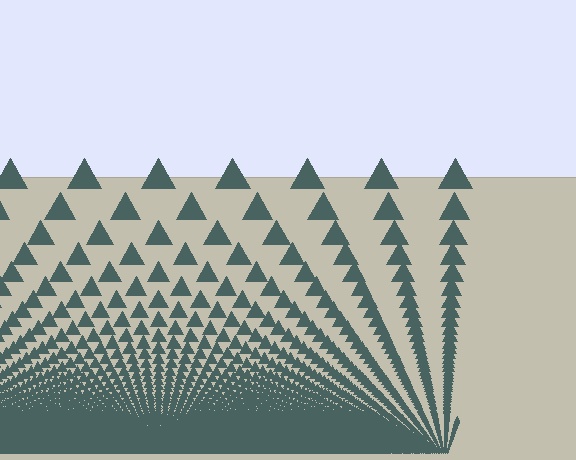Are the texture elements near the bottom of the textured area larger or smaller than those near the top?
Smaller. The gradient is inverted — elements near the bottom are smaller and denser.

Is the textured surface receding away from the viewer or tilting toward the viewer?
The surface appears to tilt toward the viewer. Texture elements get larger and sparser toward the top.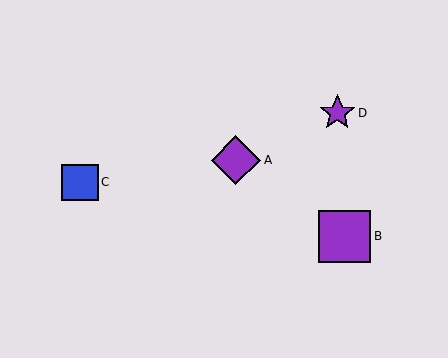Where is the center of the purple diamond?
The center of the purple diamond is at (236, 160).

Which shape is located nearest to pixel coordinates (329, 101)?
The purple star (labeled D) at (337, 113) is nearest to that location.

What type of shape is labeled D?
Shape D is a purple star.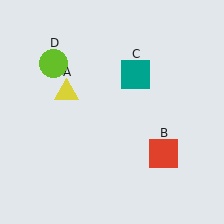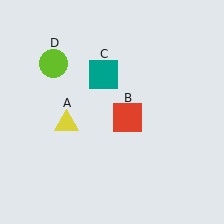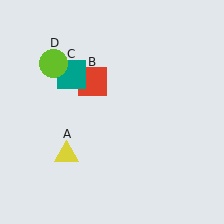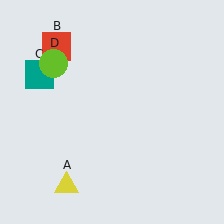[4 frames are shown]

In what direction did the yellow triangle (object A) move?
The yellow triangle (object A) moved down.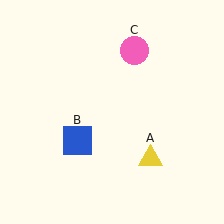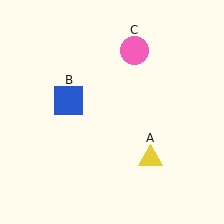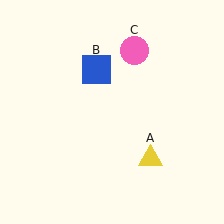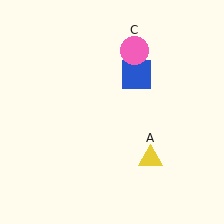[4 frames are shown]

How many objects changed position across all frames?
1 object changed position: blue square (object B).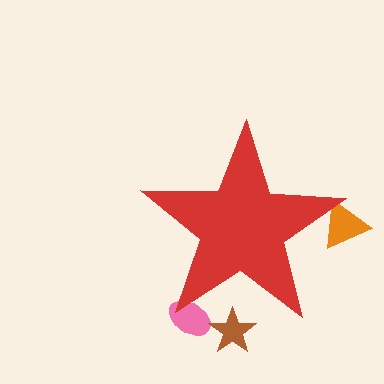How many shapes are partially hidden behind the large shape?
3 shapes are partially hidden.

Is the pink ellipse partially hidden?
Yes, the pink ellipse is partially hidden behind the red star.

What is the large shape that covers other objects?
A red star.